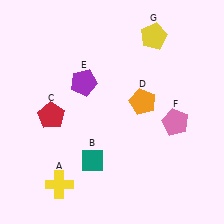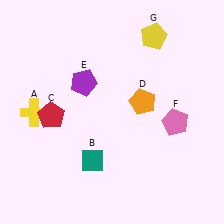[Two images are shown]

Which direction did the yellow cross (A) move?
The yellow cross (A) moved up.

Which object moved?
The yellow cross (A) moved up.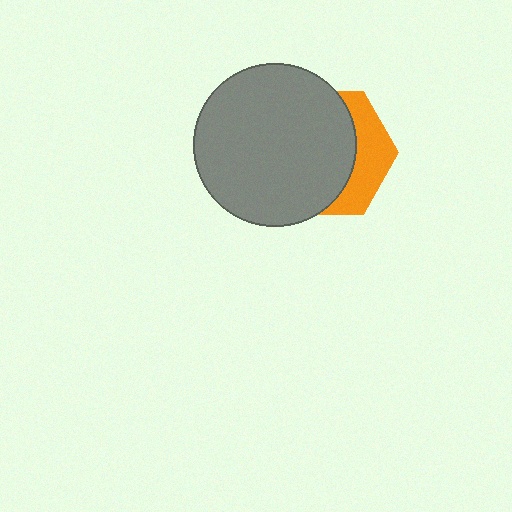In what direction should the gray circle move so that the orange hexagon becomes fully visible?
The gray circle should move left. That is the shortest direction to clear the overlap and leave the orange hexagon fully visible.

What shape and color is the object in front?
The object in front is a gray circle.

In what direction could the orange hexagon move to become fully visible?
The orange hexagon could move right. That would shift it out from behind the gray circle entirely.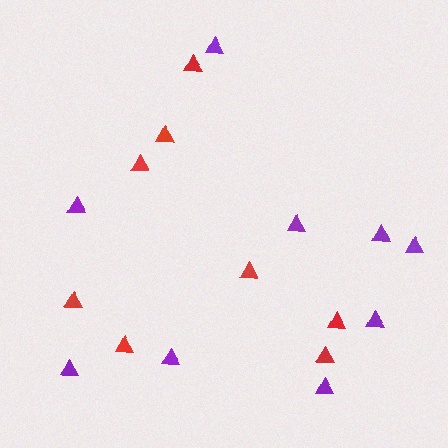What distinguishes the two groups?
There are 2 groups: one group of purple triangles (9) and one group of red triangles (8).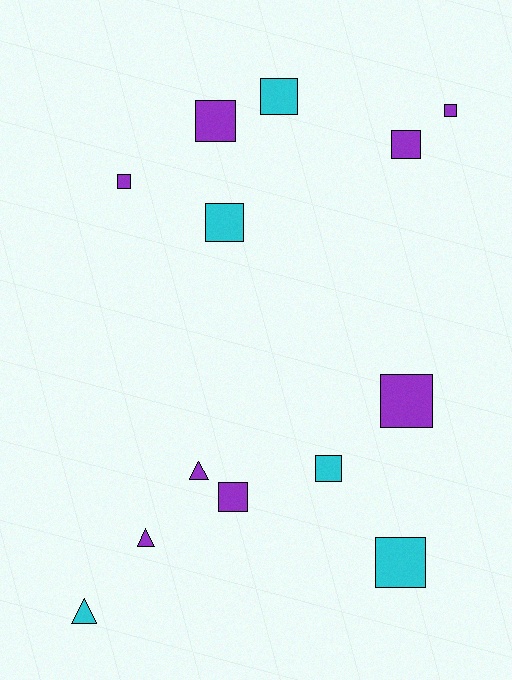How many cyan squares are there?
There are 4 cyan squares.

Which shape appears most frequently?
Square, with 10 objects.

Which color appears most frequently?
Purple, with 8 objects.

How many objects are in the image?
There are 13 objects.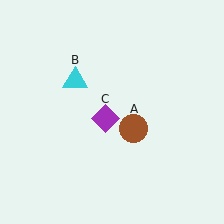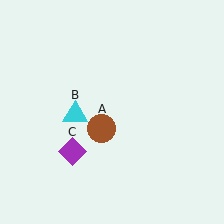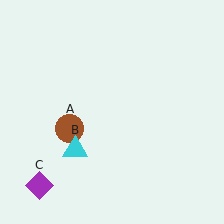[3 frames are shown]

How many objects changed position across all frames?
3 objects changed position: brown circle (object A), cyan triangle (object B), purple diamond (object C).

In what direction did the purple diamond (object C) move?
The purple diamond (object C) moved down and to the left.